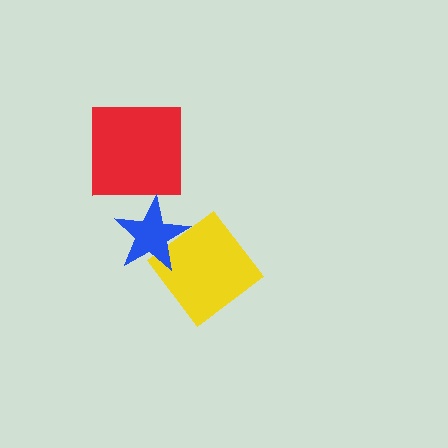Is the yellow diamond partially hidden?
Yes, it is partially covered by another shape.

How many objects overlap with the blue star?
1 object overlaps with the blue star.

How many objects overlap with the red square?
0 objects overlap with the red square.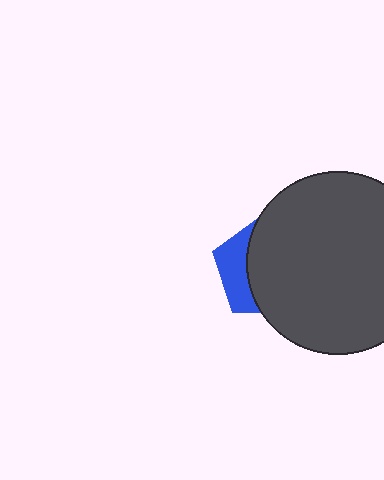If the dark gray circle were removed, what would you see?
You would see the complete blue pentagon.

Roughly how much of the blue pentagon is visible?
A small part of it is visible (roughly 31%).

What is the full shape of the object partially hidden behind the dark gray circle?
The partially hidden object is a blue pentagon.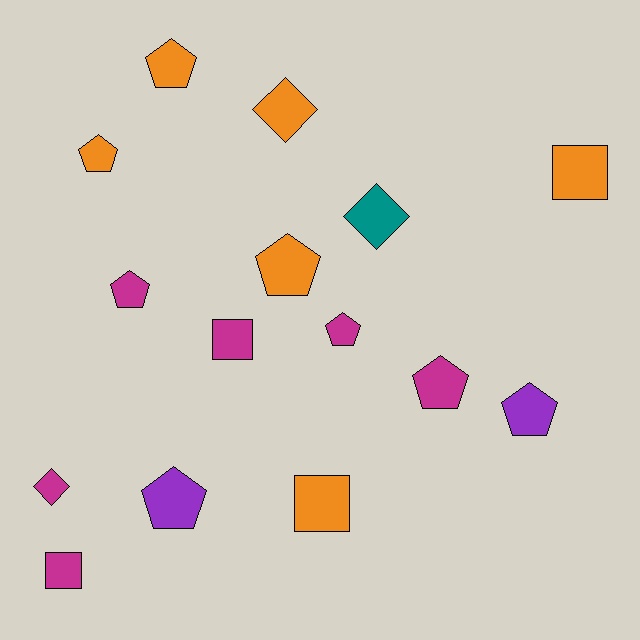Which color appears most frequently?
Orange, with 6 objects.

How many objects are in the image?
There are 15 objects.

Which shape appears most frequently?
Pentagon, with 8 objects.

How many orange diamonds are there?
There is 1 orange diamond.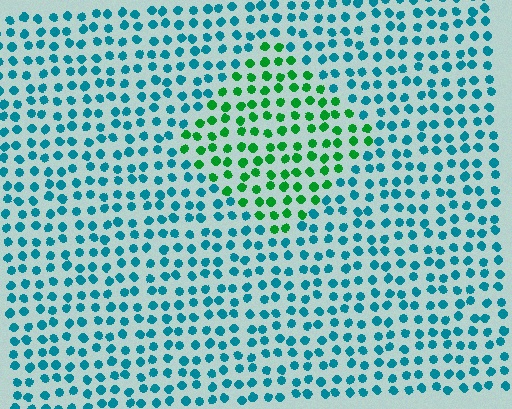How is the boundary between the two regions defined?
The boundary is defined purely by a slight shift in hue (about 52 degrees). Spacing, size, and orientation are identical on both sides.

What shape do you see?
I see a diamond.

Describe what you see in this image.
The image is filled with small teal elements in a uniform arrangement. A diamond-shaped region is visible where the elements are tinted to a slightly different hue, forming a subtle color boundary.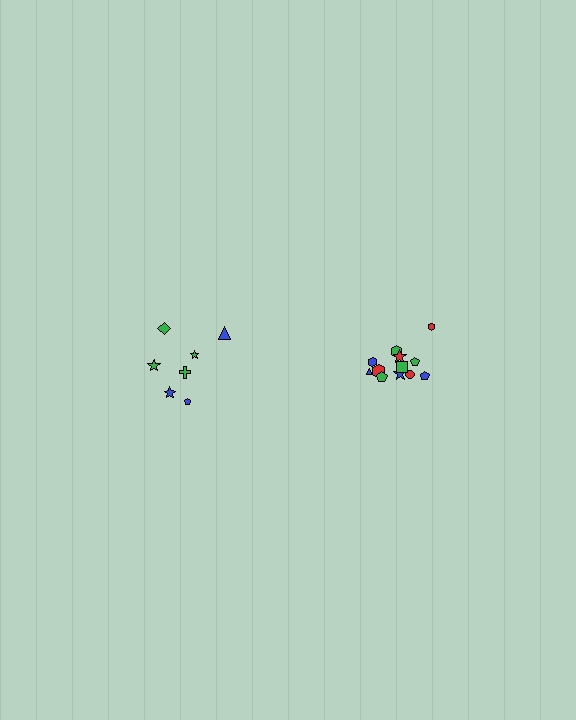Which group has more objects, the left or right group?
The right group.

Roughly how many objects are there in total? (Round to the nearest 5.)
Roughly 20 objects in total.